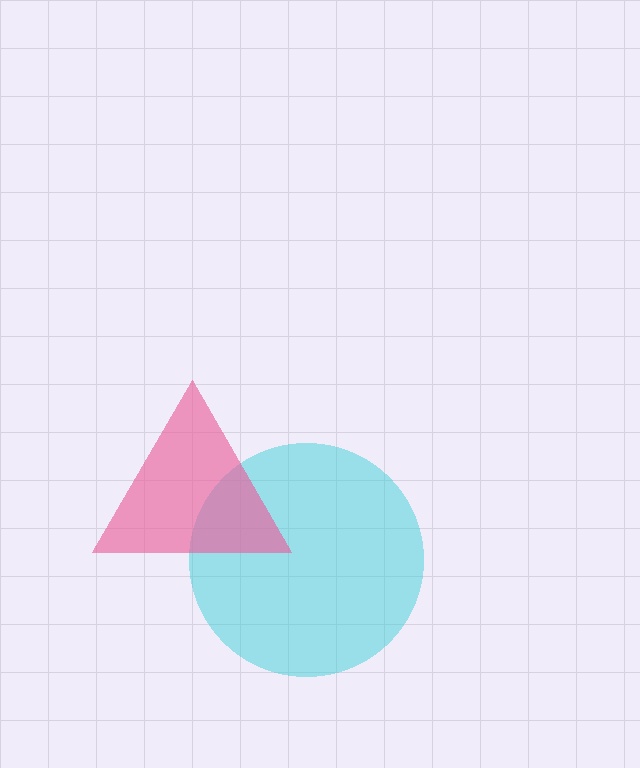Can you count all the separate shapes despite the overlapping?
Yes, there are 2 separate shapes.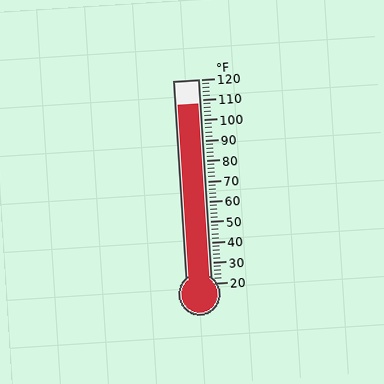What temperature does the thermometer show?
The thermometer shows approximately 108°F.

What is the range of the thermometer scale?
The thermometer scale ranges from 20°F to 120°F.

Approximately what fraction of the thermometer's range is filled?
The thermometer is filled to approximately 90% of its range.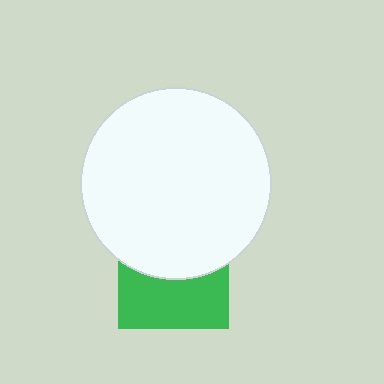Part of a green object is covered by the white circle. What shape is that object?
It is a square.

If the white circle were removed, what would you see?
You would see the complete green square.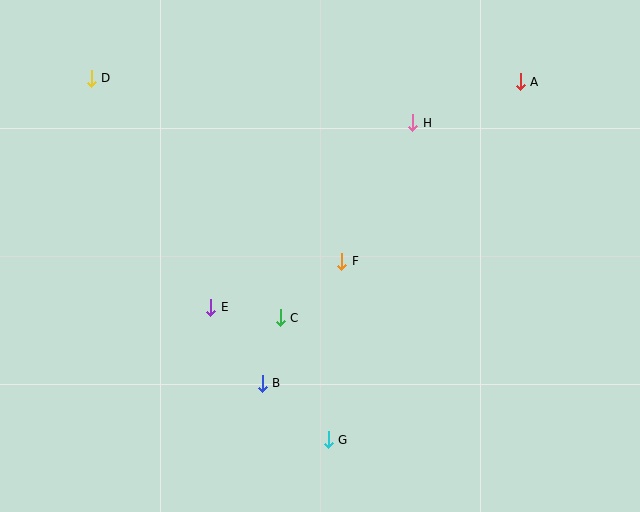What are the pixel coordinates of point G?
Point G is at (328, 440).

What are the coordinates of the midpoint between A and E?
The midpoint between A and E is at (366, 195).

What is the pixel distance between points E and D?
The distance between E and D is 259 pixels.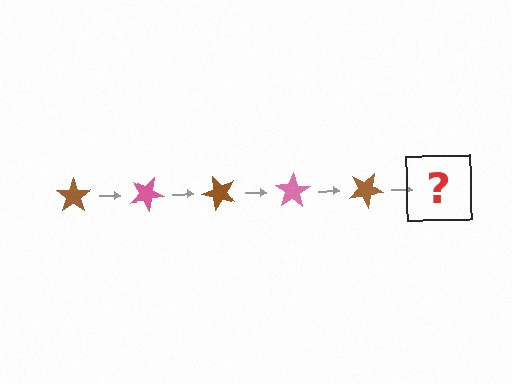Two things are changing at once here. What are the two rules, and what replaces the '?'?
The two rules are that it rotates 25 degrees each step and the color cycles through brown and pink. The '?' should be a pink star, rotated 125 degrees from the start.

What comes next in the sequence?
The next element should be a pink star, rotated 125 degrees from the start.